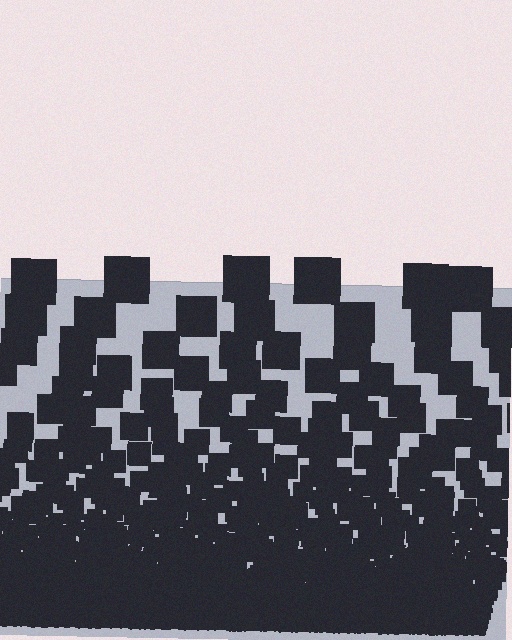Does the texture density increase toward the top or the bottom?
Density increases toward the bottom.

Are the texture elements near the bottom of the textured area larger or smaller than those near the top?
Smaller. The gradient is inverted — elements near the bottom are smaller and denser.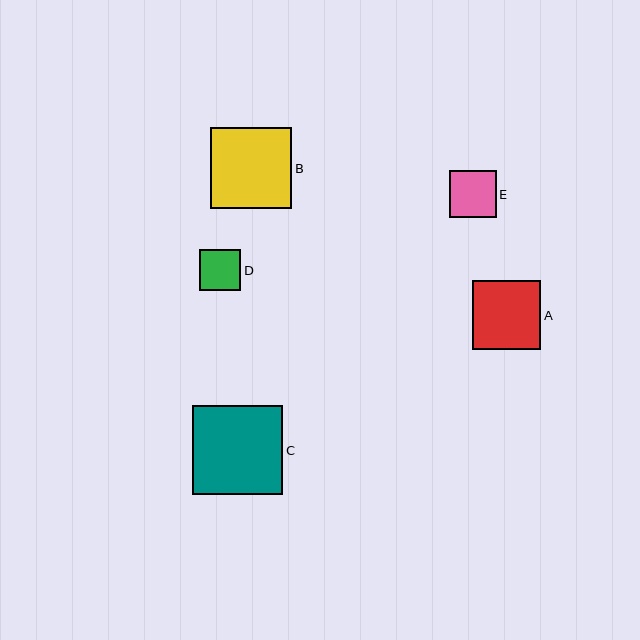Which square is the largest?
Square C is the largest with a size of approximately 90 pixels.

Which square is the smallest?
Square D is the smallest with a size of approximately 41 pixels.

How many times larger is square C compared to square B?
Square C is approximately 1.1 times the size of square B.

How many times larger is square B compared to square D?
Square B is approximately 2.0 times the size of square D.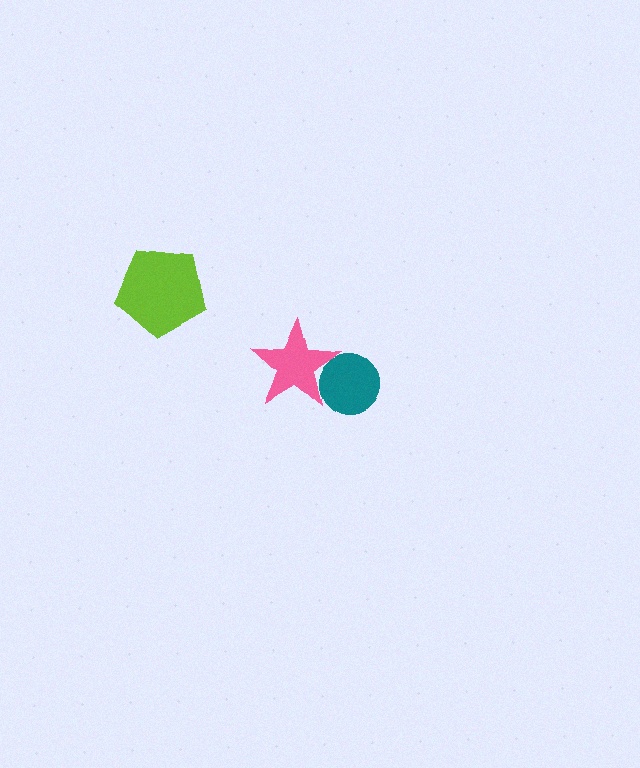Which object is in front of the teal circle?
The pink star is in front of the teal circle.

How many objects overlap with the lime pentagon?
0 objects overlap with the lime pentagon.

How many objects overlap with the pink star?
1 object overlaps with the pink star.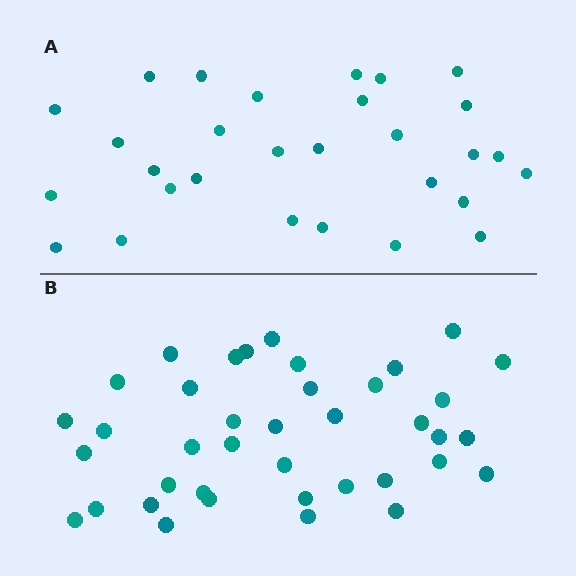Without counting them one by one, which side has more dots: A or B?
Region B (the bottom region) has more dots.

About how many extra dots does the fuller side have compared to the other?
Region B has roughly 10 or so more dots than region A.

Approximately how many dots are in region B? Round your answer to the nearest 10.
About 40 dots. (The exact count is 39, which rounds to 40.)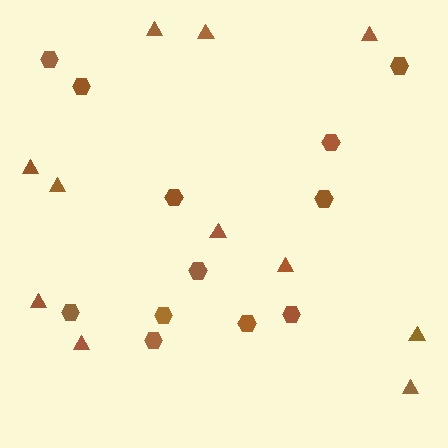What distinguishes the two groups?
There are 2 groups: one group of hexagons (12) and one group of triangles (11).